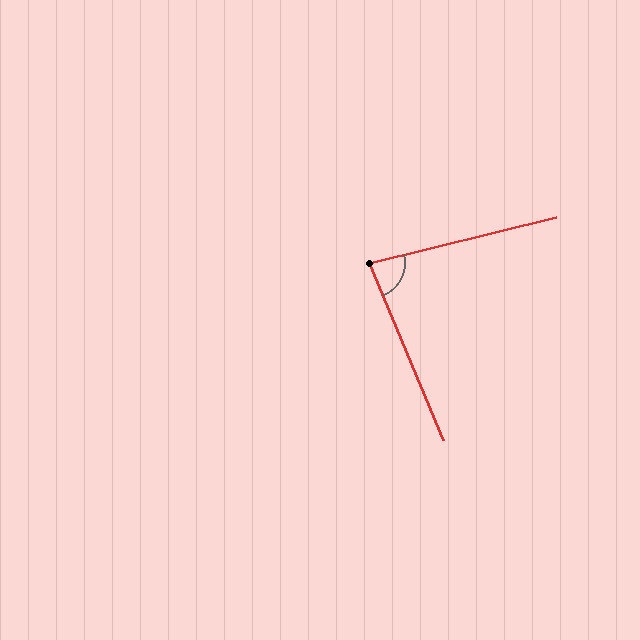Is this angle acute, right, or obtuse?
It is acute.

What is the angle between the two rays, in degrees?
Approximately 82 degrees.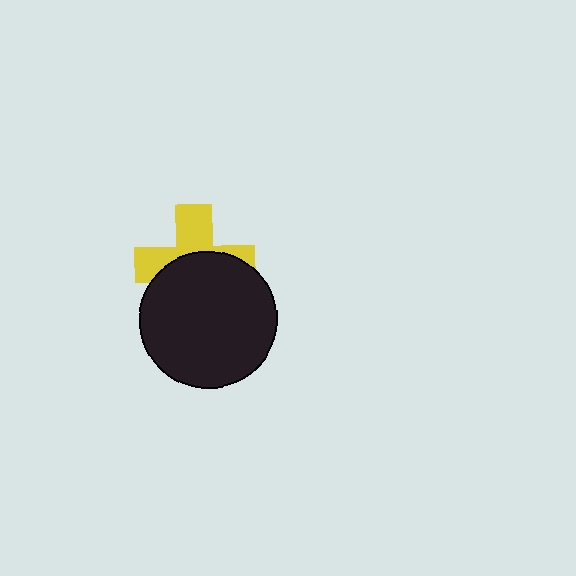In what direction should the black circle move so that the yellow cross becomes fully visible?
The black circle should move down. That is the shortest direction to clear the overlap and leave the yellow cross fully visible.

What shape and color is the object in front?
The object in front is a black circle.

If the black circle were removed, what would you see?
You would see the complete yellow cross.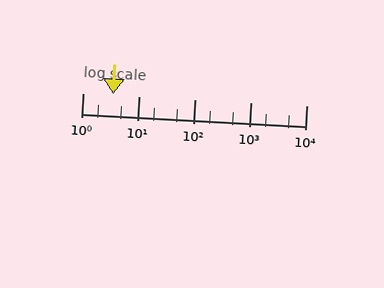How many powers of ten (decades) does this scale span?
The scale spans 4 decades, from 1 to 10000.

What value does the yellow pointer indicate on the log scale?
The pointer indicates approximately 3.5.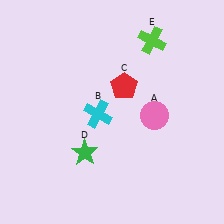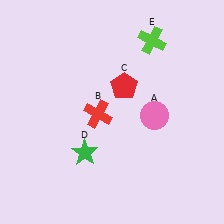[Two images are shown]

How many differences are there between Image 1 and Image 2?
There is 1 difference between the two images.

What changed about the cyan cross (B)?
In Image 1, B is cyan. In Image 2, it changed to red.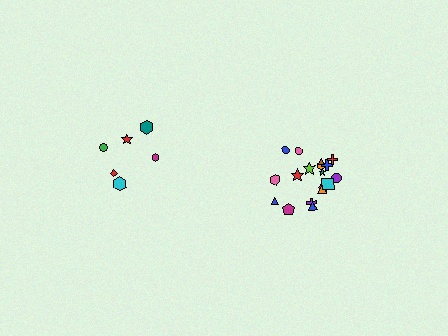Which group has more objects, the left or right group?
The right group.